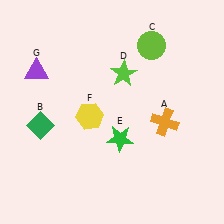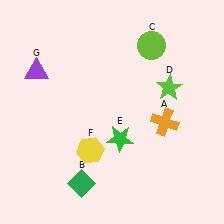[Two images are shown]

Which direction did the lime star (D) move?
The lime star (D) moved right.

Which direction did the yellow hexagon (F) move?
The yellow hexagon (F) moved down.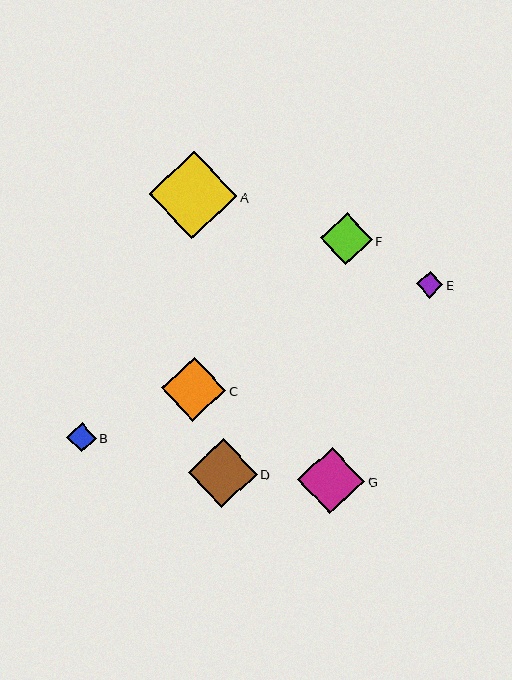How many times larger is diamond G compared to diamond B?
Diamond G is approximately 2.3 times the size of diamond B.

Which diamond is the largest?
Diamond A is the largest with a size of approximately 88 pixels.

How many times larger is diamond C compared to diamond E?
Diamond C is approximately 2.4 times the size of diamond E.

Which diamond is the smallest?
Diamond E is the smallest with a size of approximately 26 pixels.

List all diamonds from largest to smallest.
From largest to smallest: A, D, G, C, F, B, E.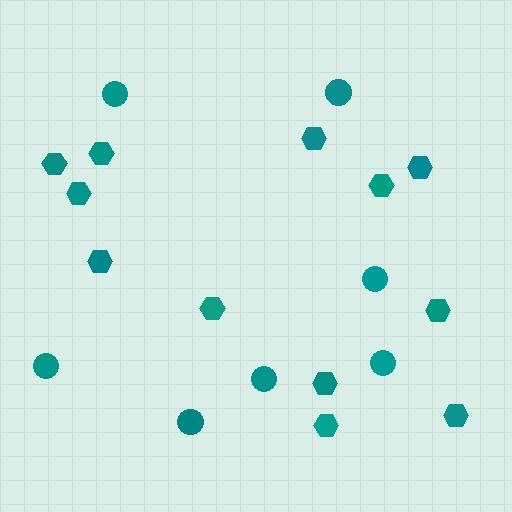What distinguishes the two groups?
There are 2 groups: one group of hexagons (12) and one group of circles (7).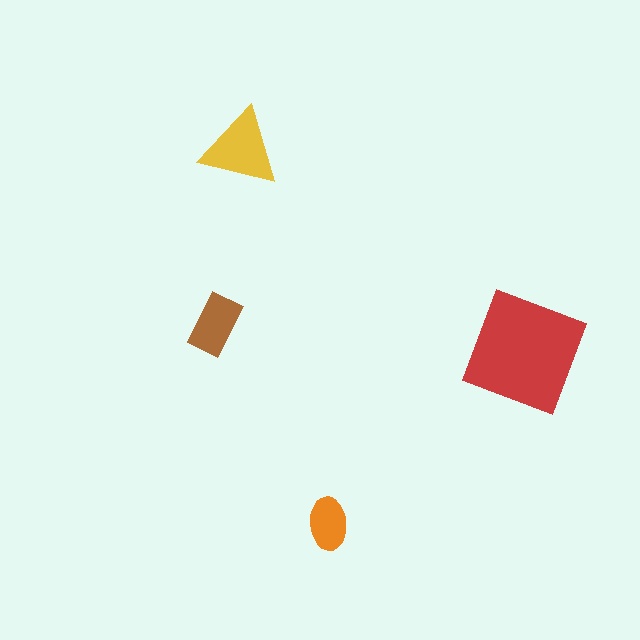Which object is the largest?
The red square.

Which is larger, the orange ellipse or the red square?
The red square.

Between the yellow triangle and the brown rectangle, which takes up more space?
The yellow triangle.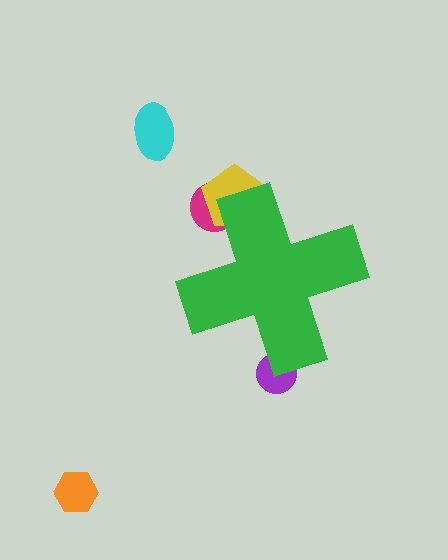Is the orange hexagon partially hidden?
No, the orange hexagon is fully visible.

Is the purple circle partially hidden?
Yes, the purple circle is partially hidden behind the green cross.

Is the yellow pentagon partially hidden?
Yes, the yellow pentagon is partially hidden behind the green cross.